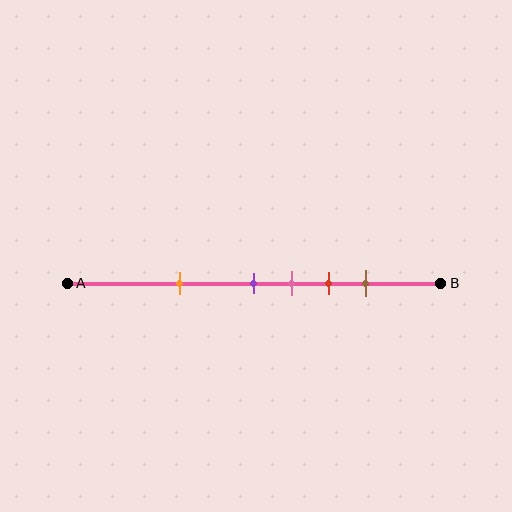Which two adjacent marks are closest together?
The purple and pink marks are the closest adjacent pair.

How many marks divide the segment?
There are 5 marks dividing the segment.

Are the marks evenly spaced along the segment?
No, the marks are not evenly spaced.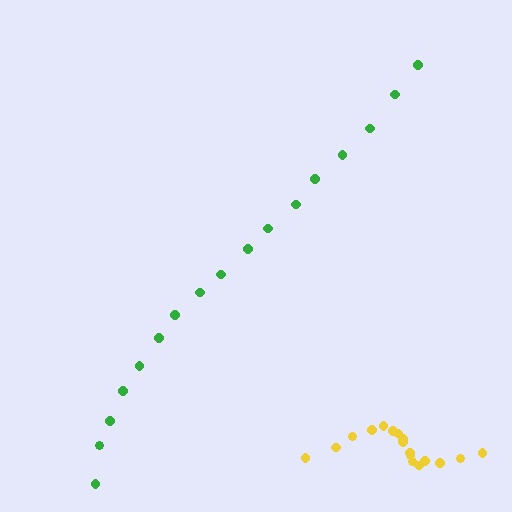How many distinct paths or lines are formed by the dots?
There are 2 distinct paths.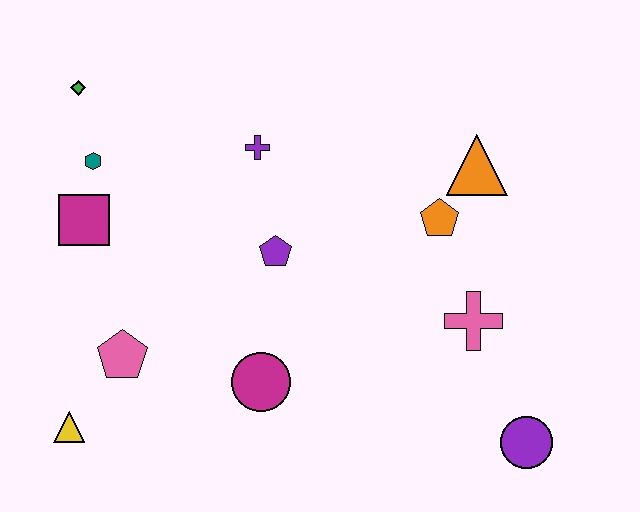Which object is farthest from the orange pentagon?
The yellow triangle is farthest from the orange pentagon.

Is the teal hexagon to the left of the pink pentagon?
Yes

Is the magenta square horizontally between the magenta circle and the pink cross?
No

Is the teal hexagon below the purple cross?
Yes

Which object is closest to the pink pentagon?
The yellow triangle is closest to the pink pentagon.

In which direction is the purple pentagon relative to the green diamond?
The purple pentagon is to the right of the green diamond.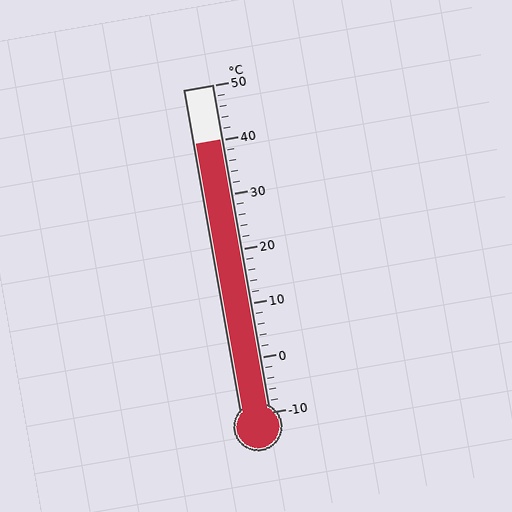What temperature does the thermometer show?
The thermometer shows approximately 40°C.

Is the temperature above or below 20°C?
The temperature is above 20°C.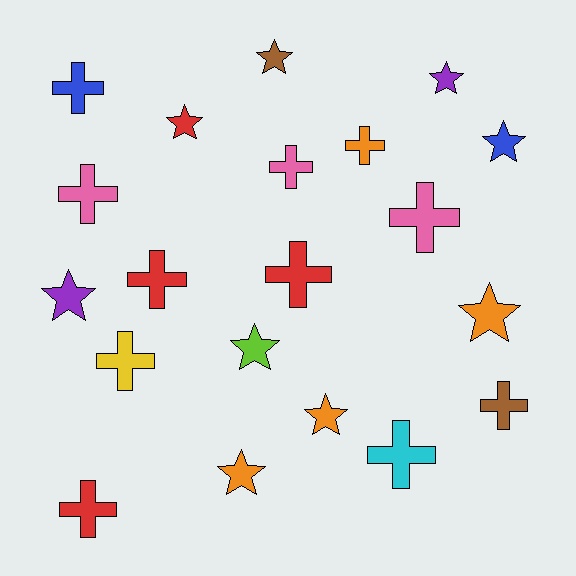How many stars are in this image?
There are 9 stars.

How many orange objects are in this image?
There are 4 orange objects.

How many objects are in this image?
There are 20 objects.